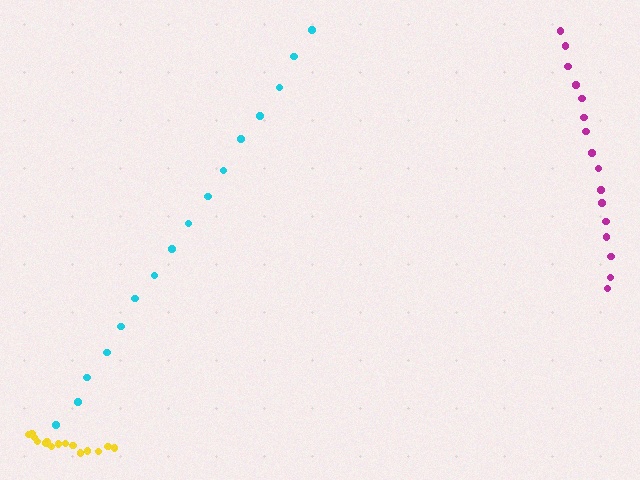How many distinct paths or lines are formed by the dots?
There are 3 distinct paths.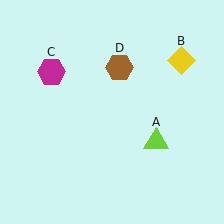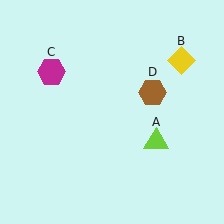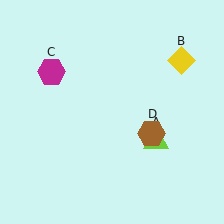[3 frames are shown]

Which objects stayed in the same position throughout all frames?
Lime triangle (object A) and yellow diamond (object B) and magenta hexagon (object C) remained stationary.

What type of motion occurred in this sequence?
The brown hexagon (object D) rotated clockwise around the center of the scene.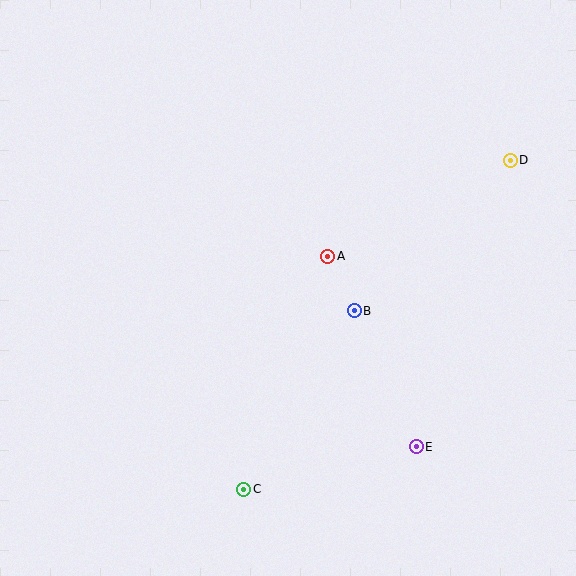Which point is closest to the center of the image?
Point A at (328, 256) is closest to the center.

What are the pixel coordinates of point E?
Point E is at (416, 447).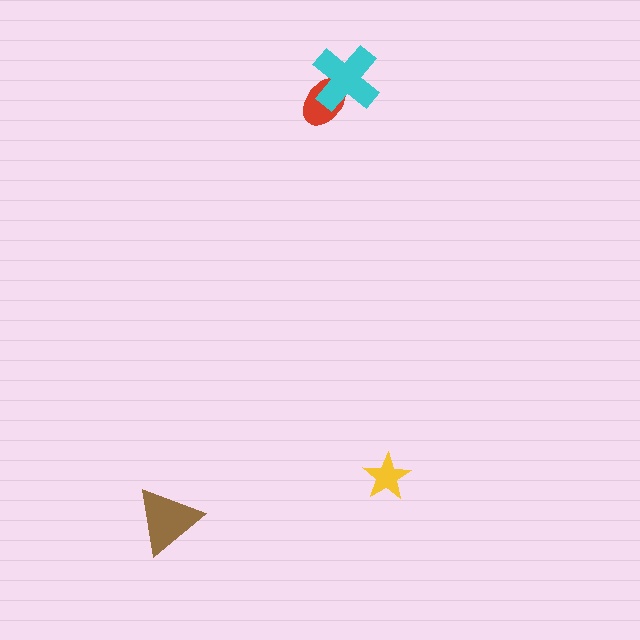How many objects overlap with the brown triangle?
0 objects overlap with the brown triangle.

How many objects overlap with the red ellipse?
1 object overlaps with the red ellipse.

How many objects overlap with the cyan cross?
1 object overlaps with the cyan cross.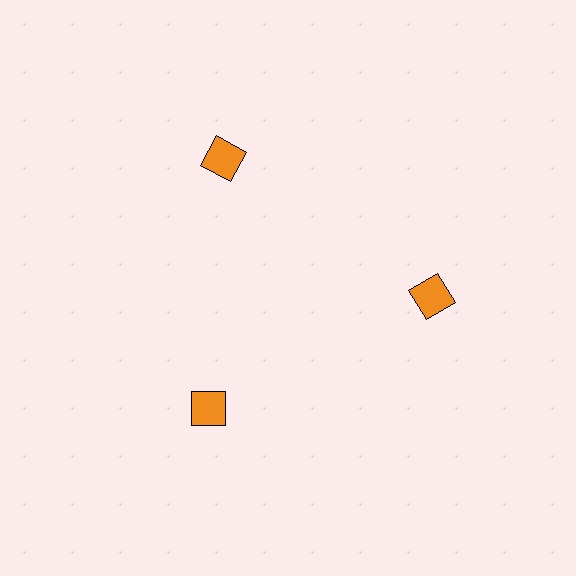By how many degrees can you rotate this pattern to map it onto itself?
The pattern maps onto itself every 120 degrees of rotation.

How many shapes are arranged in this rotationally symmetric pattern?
There are 3 shapes, arranged in 3 groups of 1.